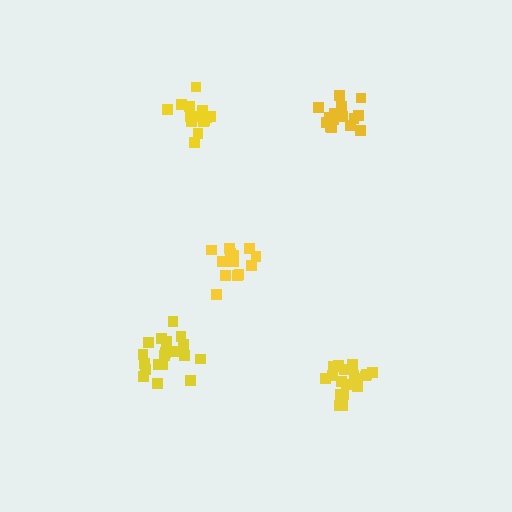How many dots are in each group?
Group 1: 20 dots, Group 2: 14 dots, Group 3: 18 dots, Group 4: 14 dots, Group 5: 20 dots (86 total).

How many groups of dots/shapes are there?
There are 5 groups.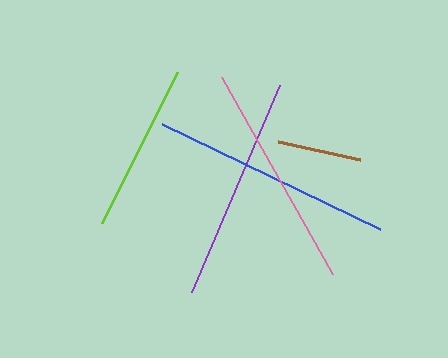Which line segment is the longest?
The blue line is the longest at approximately 242 pixels.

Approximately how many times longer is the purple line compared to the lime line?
The purple line is approximately 1.3 times the length of the lime line.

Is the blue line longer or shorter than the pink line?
The blue line is longer than the pink line.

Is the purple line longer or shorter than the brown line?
The purple line is longer than the brown line.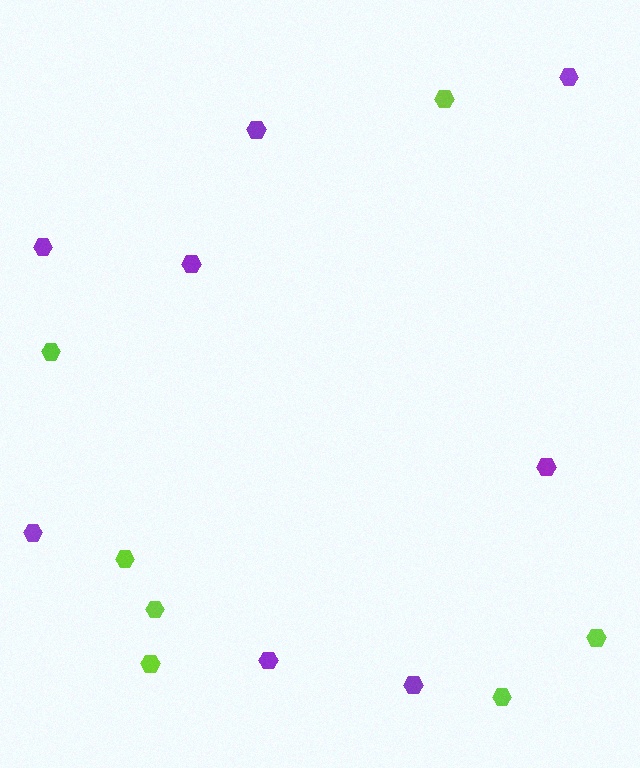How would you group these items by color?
There are 2 groups: one group of lime hexagons (7) and one group of purple hexagons (8).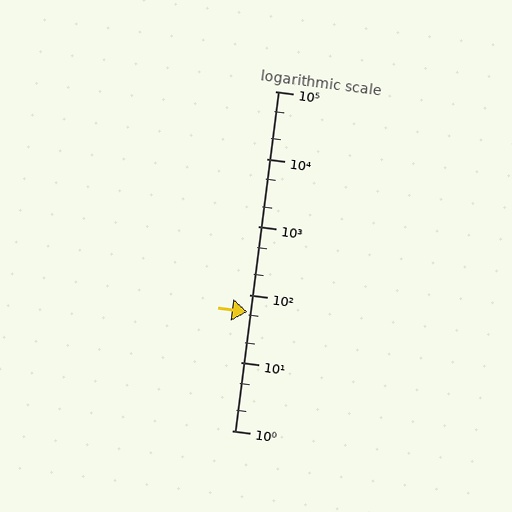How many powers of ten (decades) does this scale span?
The scale spans 5 decades, from 1 to 100000.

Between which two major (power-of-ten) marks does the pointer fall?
The pointer is between 10 and 100.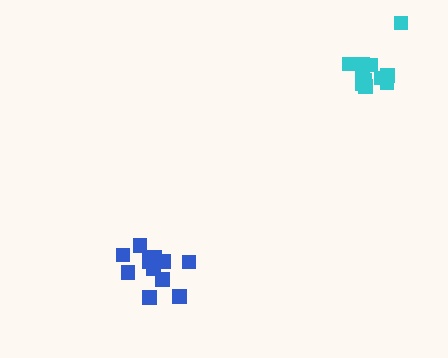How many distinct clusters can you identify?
There are 2 distinct clusters.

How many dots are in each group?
Group 1: 12 dots, Group 2: 12 dots (24 total).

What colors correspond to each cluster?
The clusters are colored: cyan, blue.